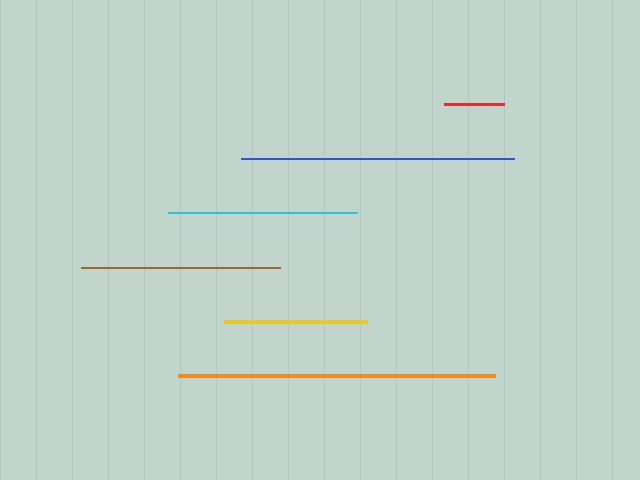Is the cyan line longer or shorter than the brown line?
The brown line is longer than the cyan line.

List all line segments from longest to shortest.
From longest to shortest: orange, blue, brown, cyan, yellow, red.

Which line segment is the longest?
The orange line is the longest at approximately 317 pixels.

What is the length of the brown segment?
The brown segment is approximately 199 pixels long.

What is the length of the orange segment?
The orange segment is approximately 317 pixels long.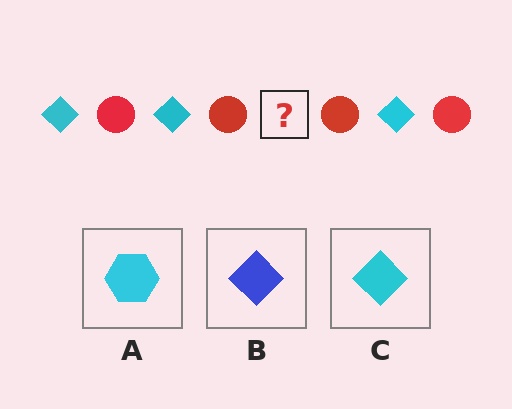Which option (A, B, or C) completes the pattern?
C.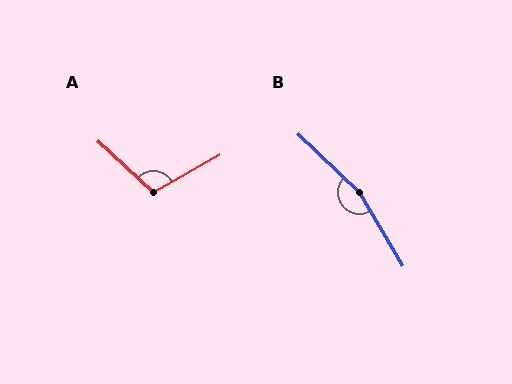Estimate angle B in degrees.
Approximately 164 degrees.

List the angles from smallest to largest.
A (108°), B (164°).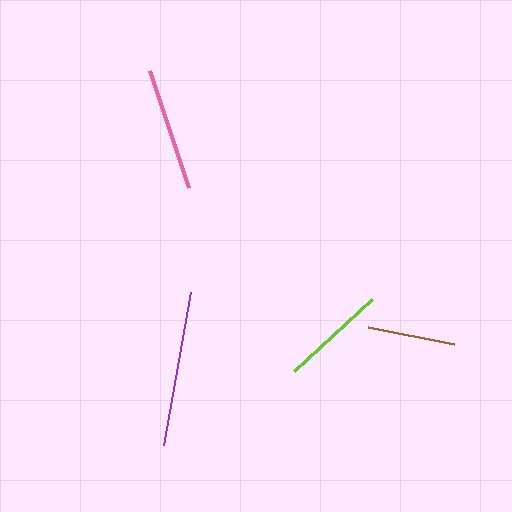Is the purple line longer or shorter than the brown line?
The purple line is longer than the brown line.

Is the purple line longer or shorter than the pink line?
The purple line is longer than the pink line.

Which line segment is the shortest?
The brown line is the shortest at approximately 89 pixels.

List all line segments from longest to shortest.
From longest to shortest: purple, pink, lime, brown.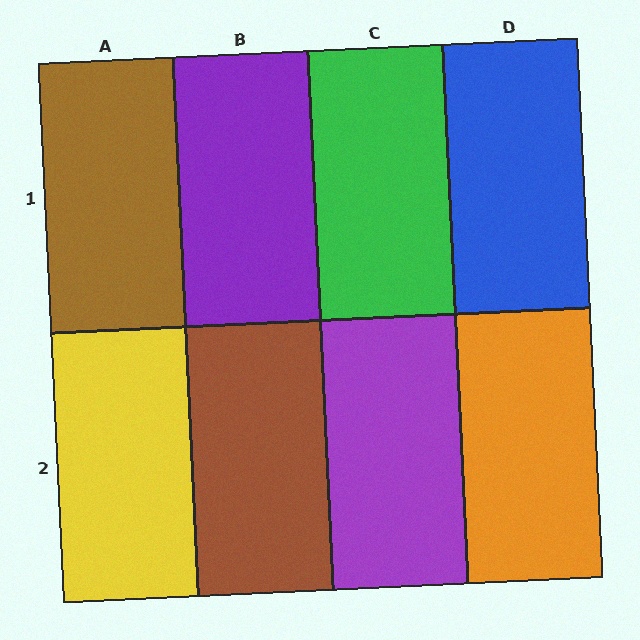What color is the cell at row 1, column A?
Brown.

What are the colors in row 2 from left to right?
Yellow, brown, purple, orange.